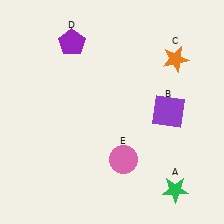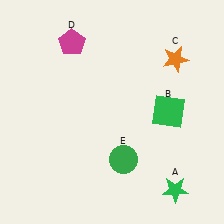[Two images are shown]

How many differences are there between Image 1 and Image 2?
There are 3 differences between the two images.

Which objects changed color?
B changed from purple to green. D changed from purple to magenta. E changed from pink to green.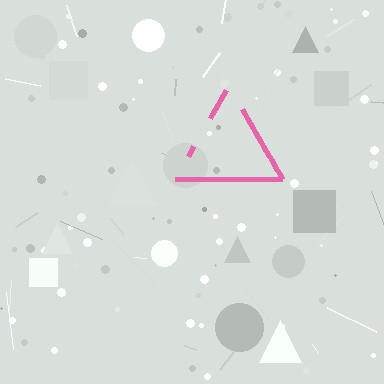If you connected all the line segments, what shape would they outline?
They would outline a triangle.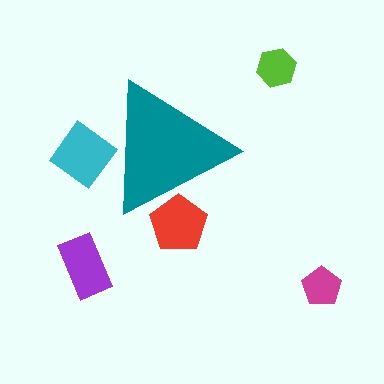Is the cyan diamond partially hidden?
Yes, the cyan diamond is partially hidden behind the teal triangle.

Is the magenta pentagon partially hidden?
No, the magenta pentagon is fully visible.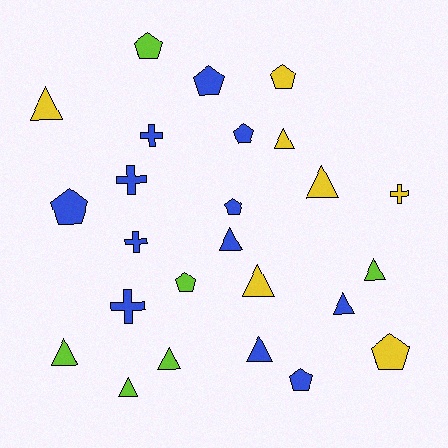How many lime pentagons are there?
There are 2 lime pentagons.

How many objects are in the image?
There are 25 objects.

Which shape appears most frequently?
Triangle, with 11 objects.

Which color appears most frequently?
Blue, with 12 objects.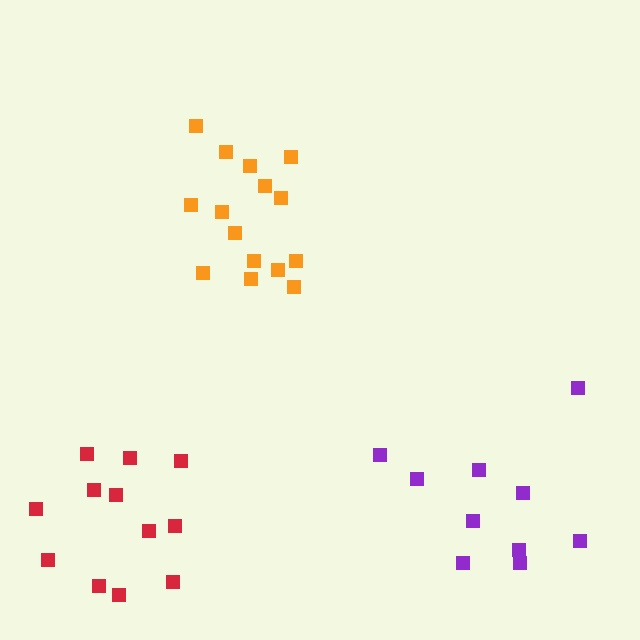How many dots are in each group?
Group 1: 12 dots, Group 2: 15 dots, Group 3: 10 dots (37 total).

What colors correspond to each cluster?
The clusters are colored: red, orange, purple.